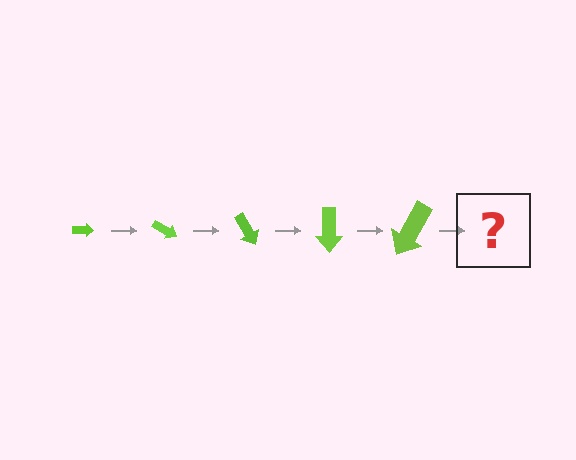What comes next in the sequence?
The next element should be an arrow, larger than the previous one and rotated 150 degrees from the start.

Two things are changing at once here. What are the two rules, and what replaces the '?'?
The two rules are that the arrow grows larger each step and it rotates 30 degrees each step. The '?' should be an arrow, larger than the previous one and rotated 150 degrees from the start.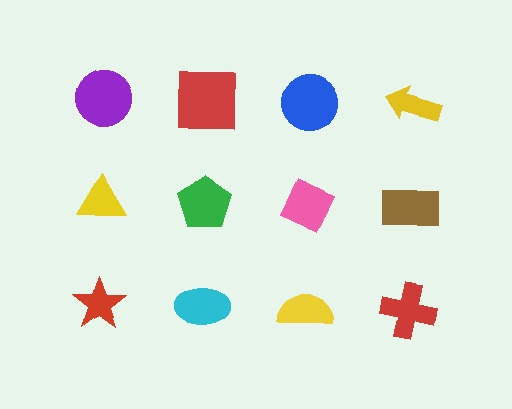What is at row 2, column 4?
A brown rectangle.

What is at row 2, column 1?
A yellow triangle.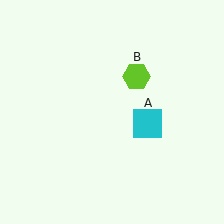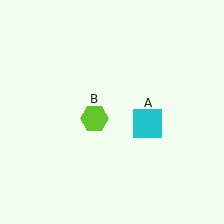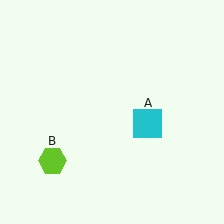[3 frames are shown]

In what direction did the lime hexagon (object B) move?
The lime hexagon (object B) moved down and to the left.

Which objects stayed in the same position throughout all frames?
Cyan square (object A) remained stationary.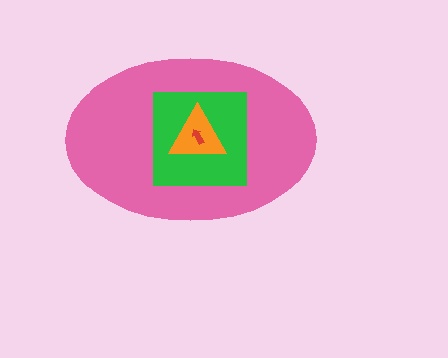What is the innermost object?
The red arrow.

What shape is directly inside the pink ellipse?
The green square.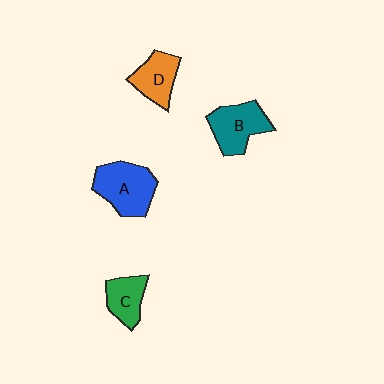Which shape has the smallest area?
Shape C (green).